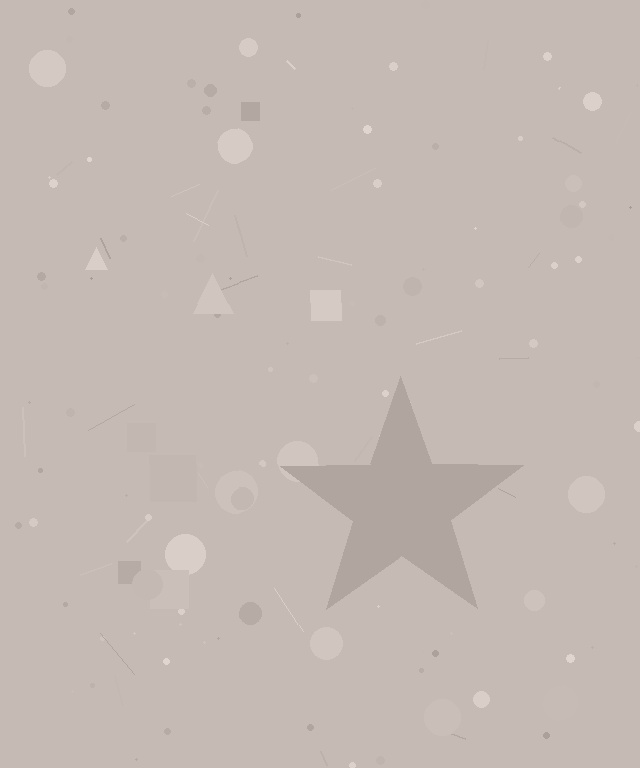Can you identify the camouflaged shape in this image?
The camouflaged shape is a star.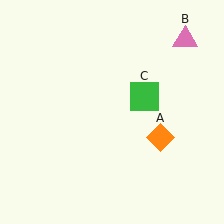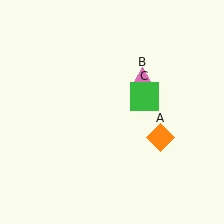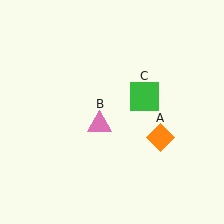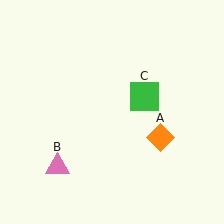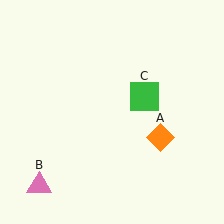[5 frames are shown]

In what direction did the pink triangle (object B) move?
The pink triangle (object B) moved down and to the left.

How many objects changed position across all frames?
1 object changed position: pink triangle (object B).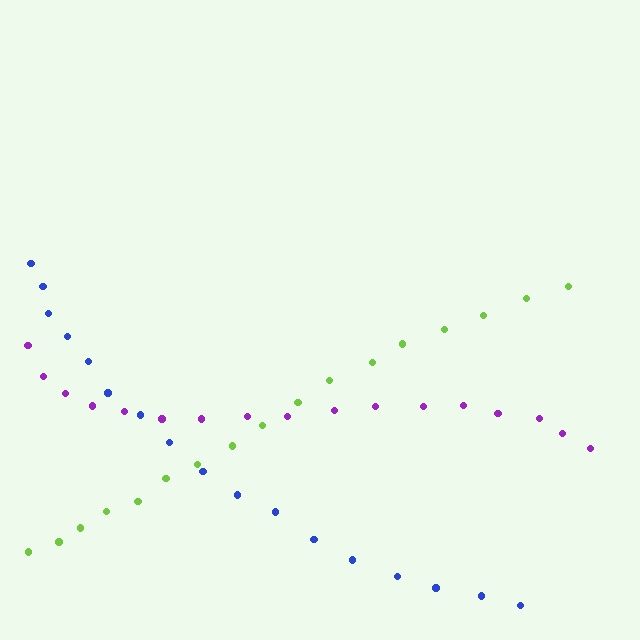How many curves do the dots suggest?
There are 3 distinct paths.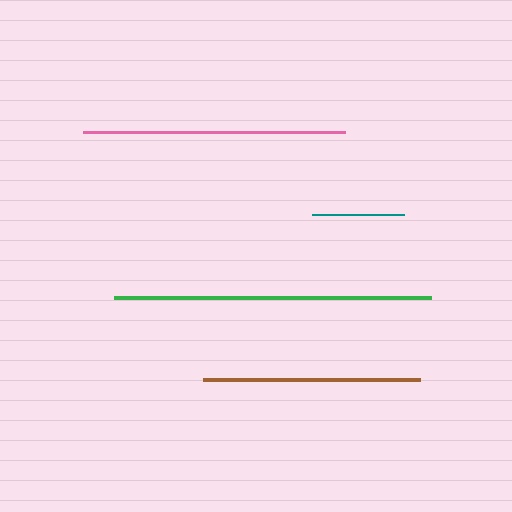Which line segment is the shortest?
The teal line is the shortest at approximately 92 pixels.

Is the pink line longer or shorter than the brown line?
The pink line is longer than the brown line.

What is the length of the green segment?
The green segment is approximately 317 pixels long.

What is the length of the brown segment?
The brown segment is approximately 217 pixels long.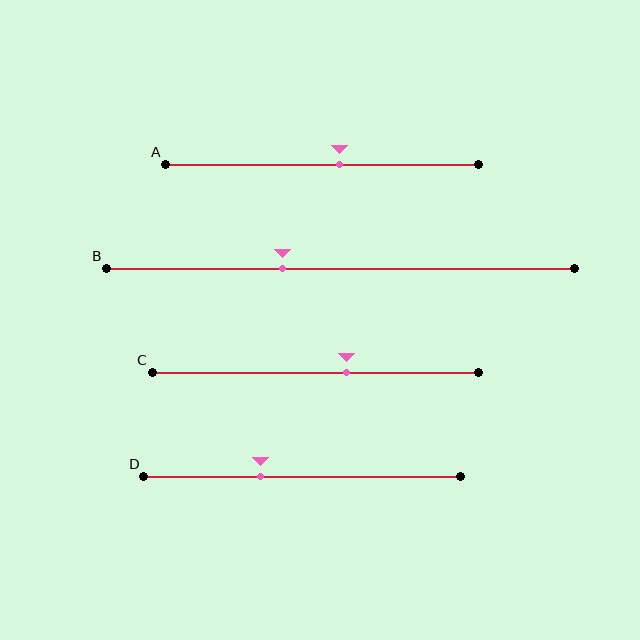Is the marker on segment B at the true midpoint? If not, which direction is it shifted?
No, the marker on segment B is shifted to the left by about 12% of the segment length.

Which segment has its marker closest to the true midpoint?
Segment A has its marker closest to the true midpoint.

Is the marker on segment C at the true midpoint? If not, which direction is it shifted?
No, the marker on segment C is shifted to the right by about 10% of the segment length.